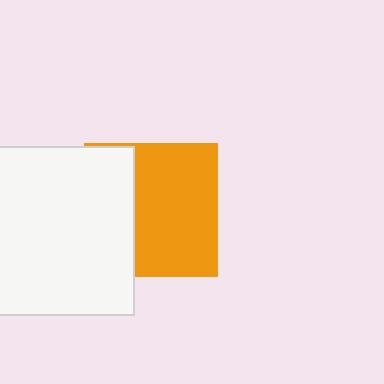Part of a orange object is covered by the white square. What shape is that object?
It is a square.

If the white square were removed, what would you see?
You would see the complete orange square.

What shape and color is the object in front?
The object in front is a white square.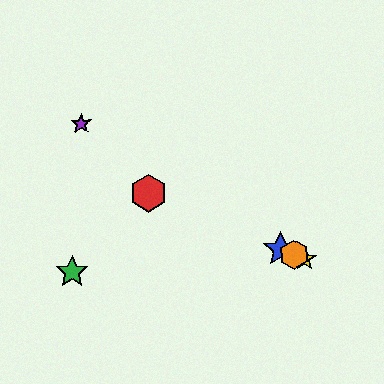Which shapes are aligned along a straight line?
The red hexagon, the blue star, the yellow star, the orange hexagon are aligned along a straight line.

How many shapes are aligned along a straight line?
4 shapes (the red hexagon, the blue star, the yellow star, the orange hexagon) are aligned along a straight line.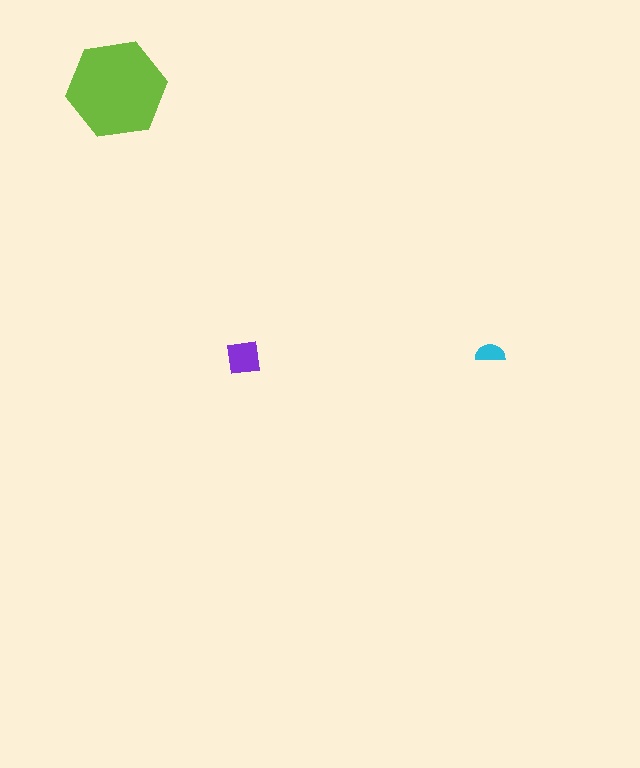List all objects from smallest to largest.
The cyan semicircle, the purple square, the lime hexagon.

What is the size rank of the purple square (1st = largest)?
2nd.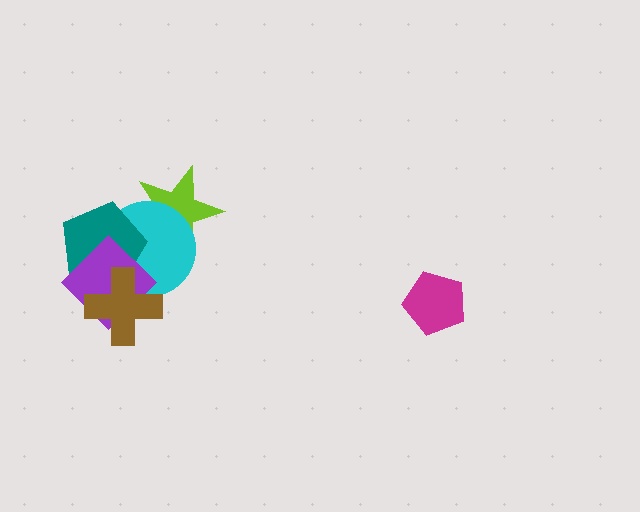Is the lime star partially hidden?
Yes, it is partially covered by another shape.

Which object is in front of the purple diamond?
The brown cross is in front of the purple diamond.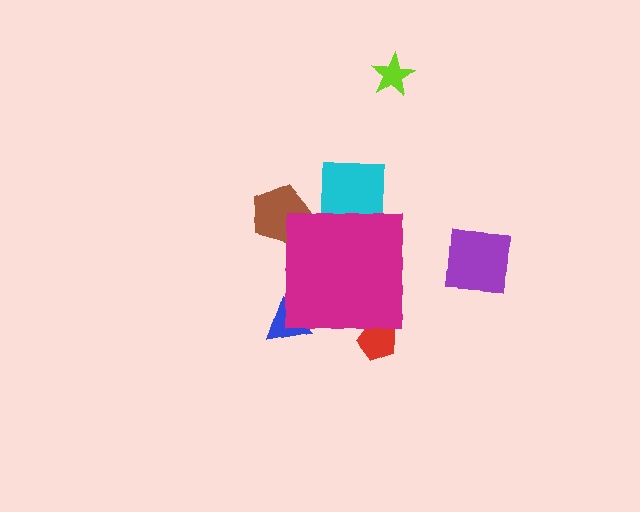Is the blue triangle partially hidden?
Yes, the blue triangle is partially hidden behind the magenta square.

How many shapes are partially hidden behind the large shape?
4 shapes are partially hidden.